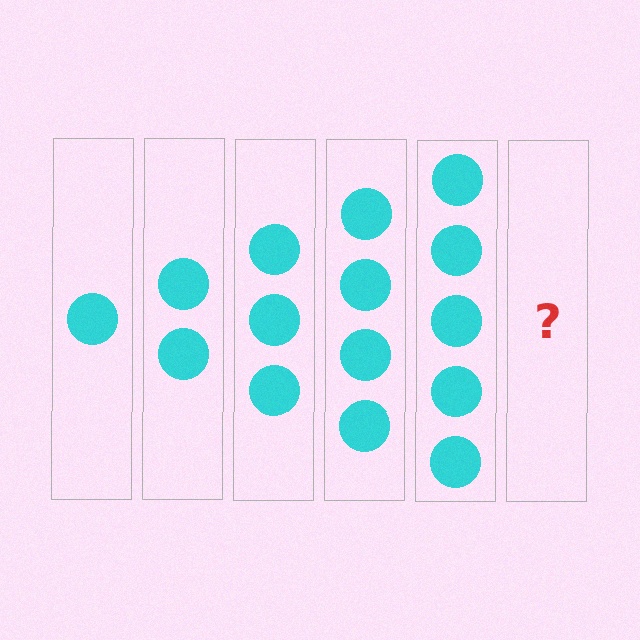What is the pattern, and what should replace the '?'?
The pattern is that each step adds one more circle. The '?' should be 6 circles.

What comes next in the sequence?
The next element should be 6 circles.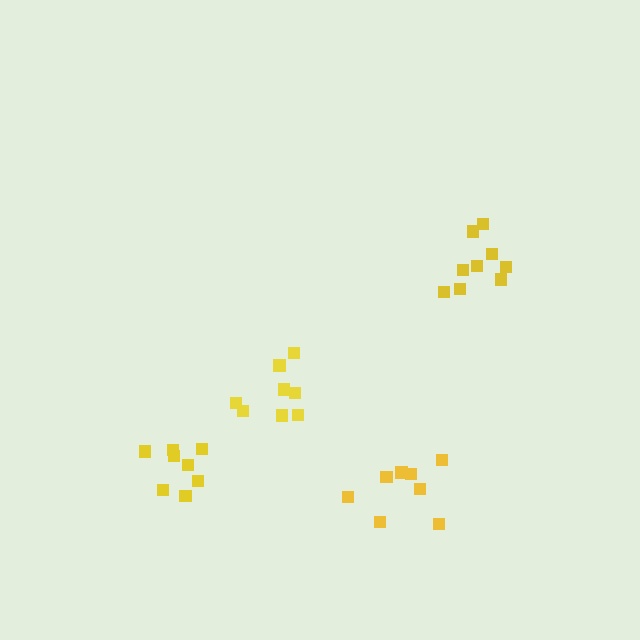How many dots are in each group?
Group 1: 9 dots, Group 2: 8 dots, Group 3: 8 dots, Group 4: 8 dots (33 total).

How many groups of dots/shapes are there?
There are 4 groups.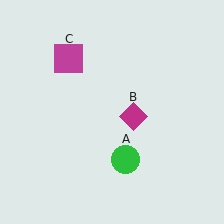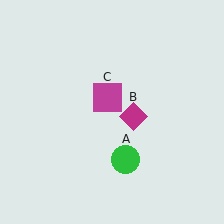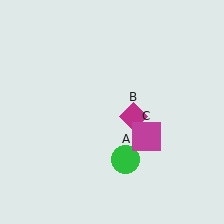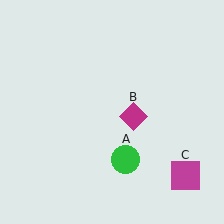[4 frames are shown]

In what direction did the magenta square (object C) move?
The magenta square (object C) moved down and to the right.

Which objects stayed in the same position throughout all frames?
Green circle (object A) and magenta diamond (object B) remained stationary.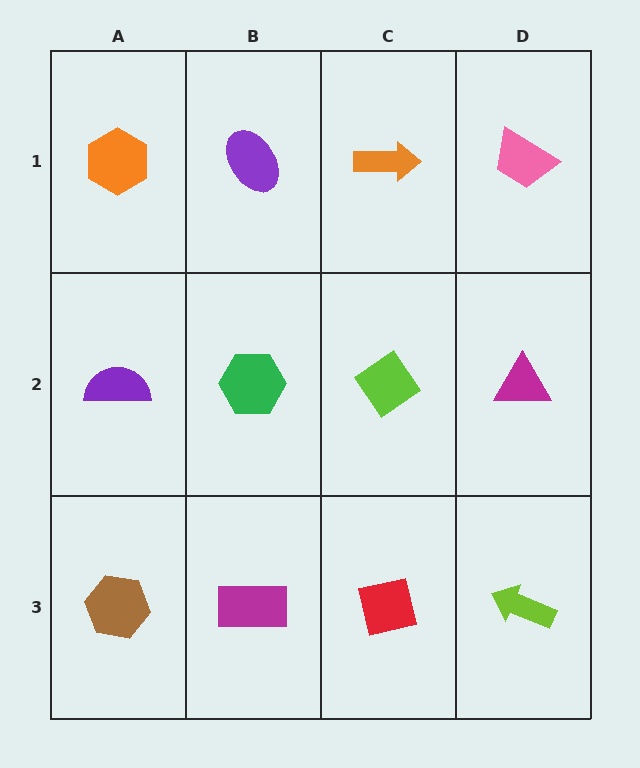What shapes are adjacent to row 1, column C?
A lime diamond (row 2, column C), a purple ellipse (row 1, column B), a pink trapezoid (row 1, column D).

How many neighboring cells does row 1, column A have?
2.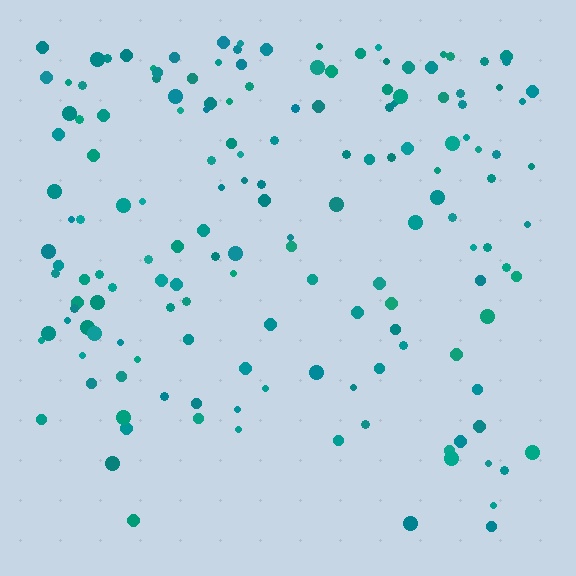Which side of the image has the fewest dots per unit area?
The bottom.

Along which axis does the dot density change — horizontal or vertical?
Vertical.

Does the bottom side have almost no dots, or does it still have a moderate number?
Still a moderate number, just noticeably fewer than the top.